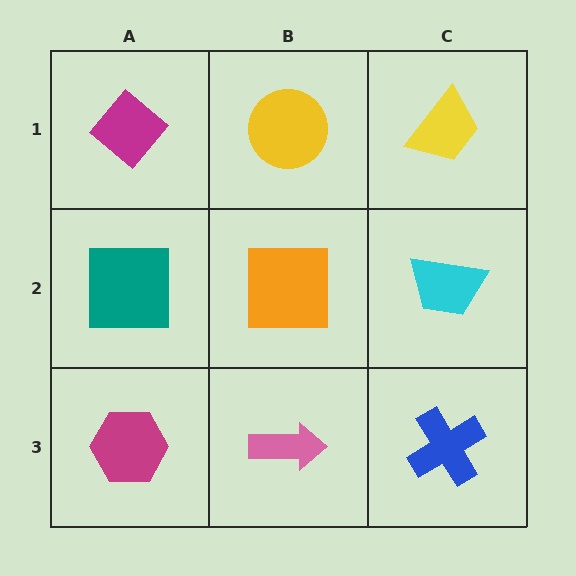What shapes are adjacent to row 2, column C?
A yellow trapezoid (row 1, column C), a blue cross (row 3, column C), an orange square (row 2, column B).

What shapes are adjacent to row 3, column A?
A teal square (row 2, column A), a pink arrow (row 3, column B).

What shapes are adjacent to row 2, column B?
A yellow circle (row 1, column B), a pink arrow (row 3, column B), a teal square (row 2, column A), a cyan trapezoid (row 2, column C).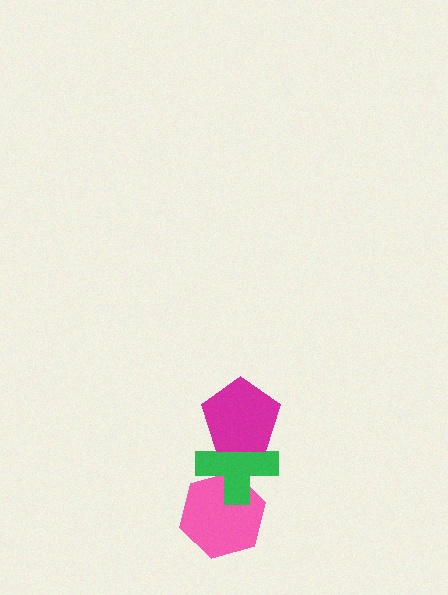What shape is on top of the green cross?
The magenta pentagon is on top of the green cross.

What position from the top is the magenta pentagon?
The magenta pentagon is 1st from the top.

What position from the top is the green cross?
The green cross is 2nd from the top.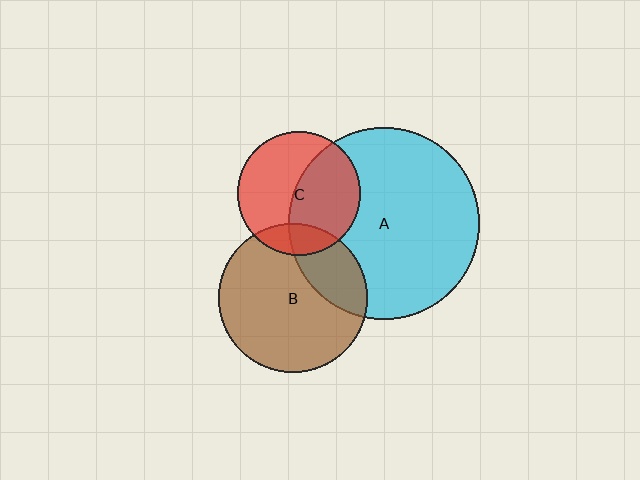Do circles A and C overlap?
Yes.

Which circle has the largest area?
Circle A (cyan).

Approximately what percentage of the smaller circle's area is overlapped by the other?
Approximately 50%.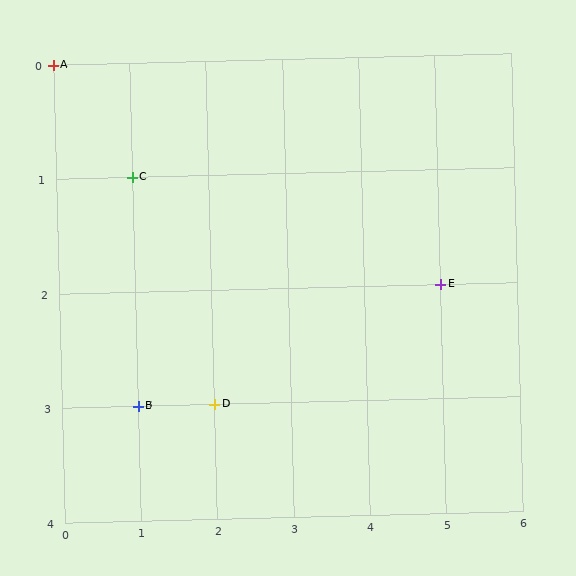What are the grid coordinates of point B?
Point B is at grid coordinates (1, 3).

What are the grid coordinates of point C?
Point C is at grid coordinates (1, 1).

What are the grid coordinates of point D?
Point D is at grid coordinates (2, 3).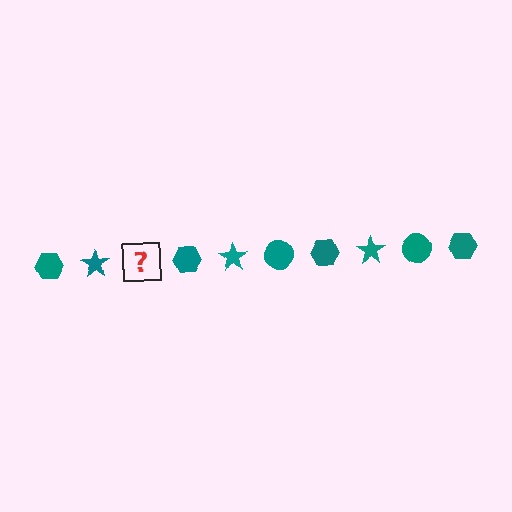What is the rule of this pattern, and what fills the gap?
The rule is that the pattern cycles through hexagon, star, circle shapes in teal. The gap should be filled with a teal circle.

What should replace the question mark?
The question mark should be replaced with a teal circle.